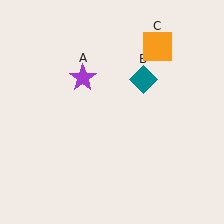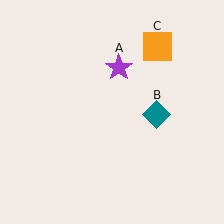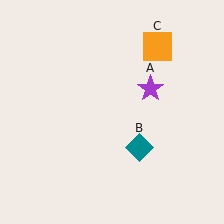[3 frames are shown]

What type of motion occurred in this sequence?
The purple star (object A), teal diamond (object B) rotated clockwise around the center of the scene.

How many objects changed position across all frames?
2 objects changed position: purple star (object A), teal diamond (object B).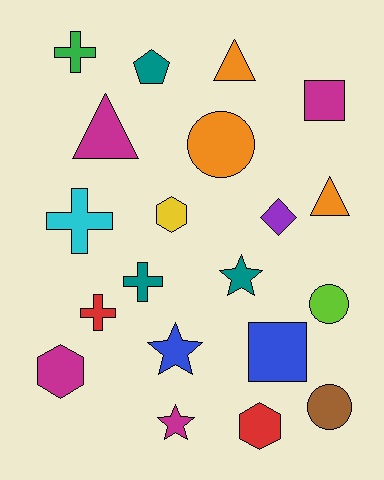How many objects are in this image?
There are 20 objects.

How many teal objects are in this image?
There are 3 teal objects.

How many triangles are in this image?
There are 3 triangles.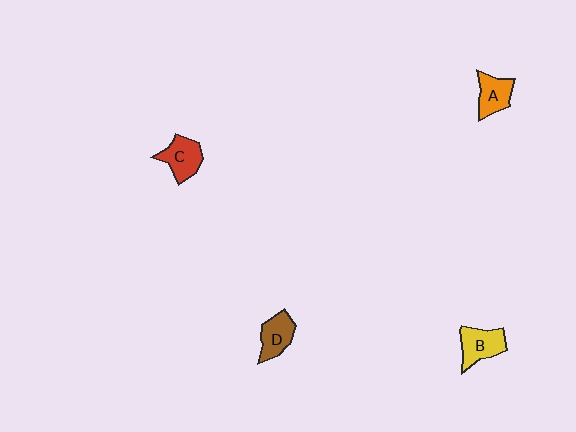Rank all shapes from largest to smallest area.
From largest to smallest: B (yellow), C (red), D (brown), A (orange).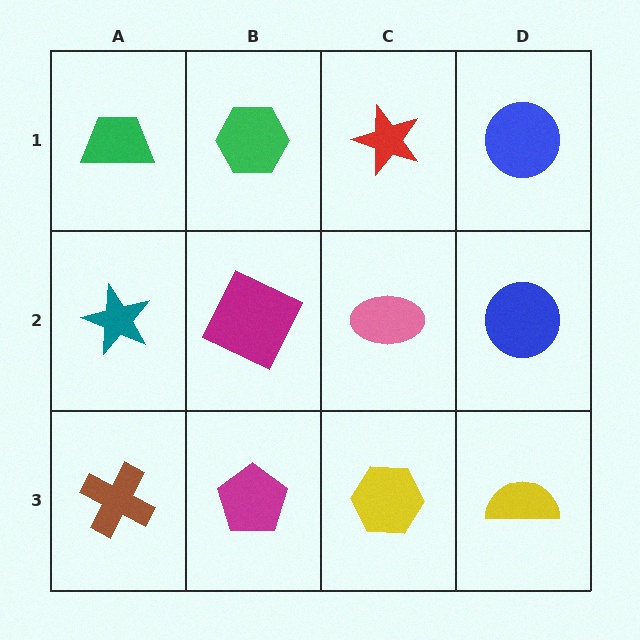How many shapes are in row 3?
4 shapes.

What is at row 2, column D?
A blue circle.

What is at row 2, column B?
A magenta square.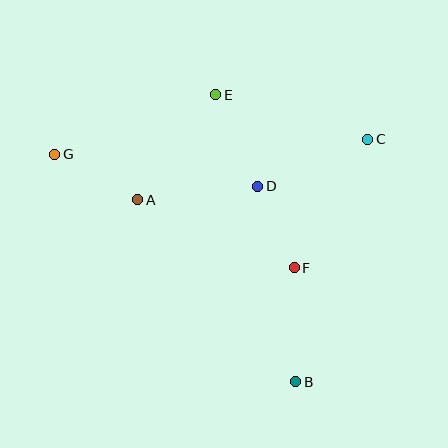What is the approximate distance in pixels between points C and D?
The distance between C and D is approximately 119 pixels.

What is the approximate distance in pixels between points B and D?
The distance between B and D is approximately 199 pixels.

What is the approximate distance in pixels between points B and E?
The distance between B and E is approximately 298 pixels.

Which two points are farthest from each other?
Points B and G are farthest from each other.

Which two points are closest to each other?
Points D and F are closest to each other.